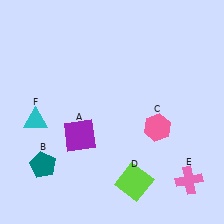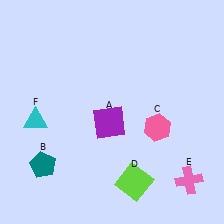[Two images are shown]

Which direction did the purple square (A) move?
The purple square (A) moved right.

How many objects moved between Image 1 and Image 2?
1 object moved between the two images.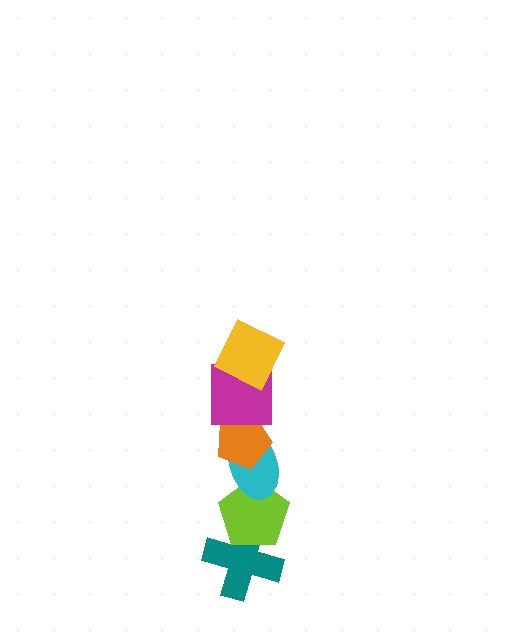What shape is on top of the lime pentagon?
The cyan ellipse is on top of the lime pentagon.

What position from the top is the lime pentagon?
The lime pentagon is 5th from the top.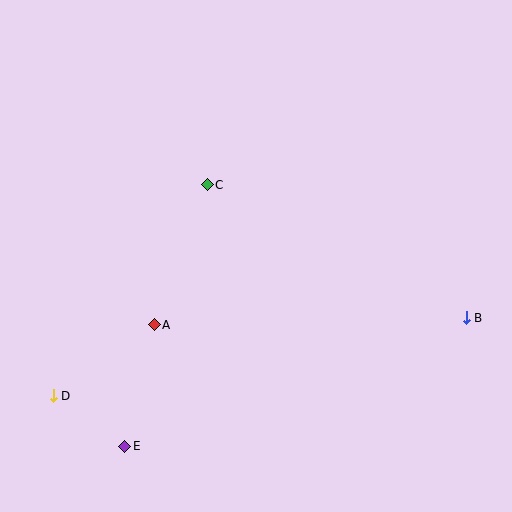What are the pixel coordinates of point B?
Point B is at (466, 318).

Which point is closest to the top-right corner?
Point B is closest to the top-right corner.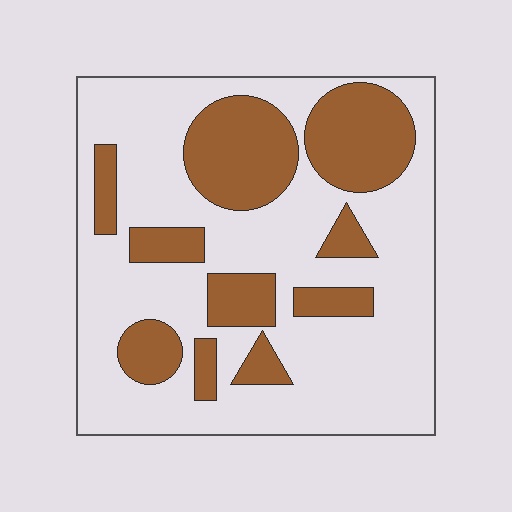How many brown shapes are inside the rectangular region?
10.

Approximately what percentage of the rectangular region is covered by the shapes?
Approximately 30%.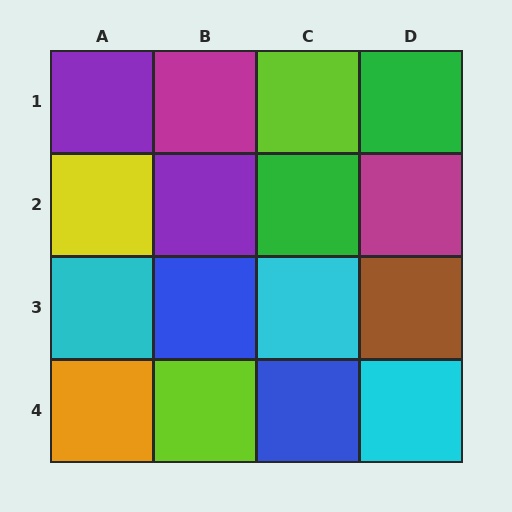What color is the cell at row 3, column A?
Cyan.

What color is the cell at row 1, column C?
Lime.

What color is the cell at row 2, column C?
Green.